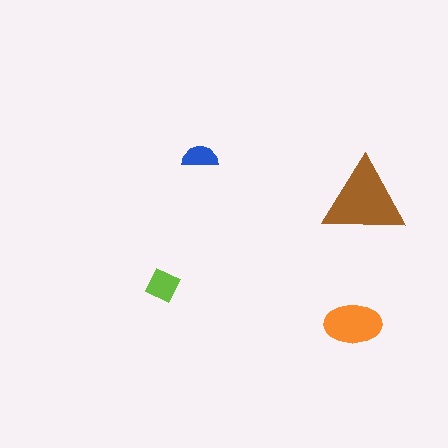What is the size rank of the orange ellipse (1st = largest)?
2nd.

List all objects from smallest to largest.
The blue semicircle, the lime diamond, the orange ellipse, the brown triangle.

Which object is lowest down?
The orange ellipse is bottommost.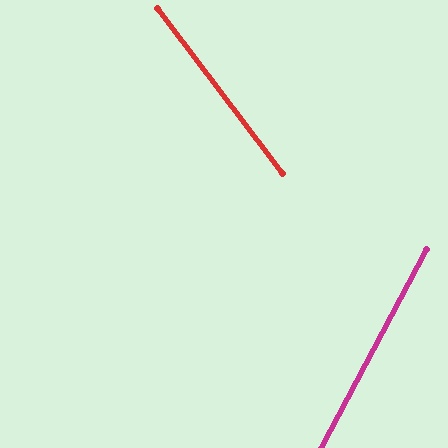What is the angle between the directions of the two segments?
Approximately 65 degrees.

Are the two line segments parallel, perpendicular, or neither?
Neither parallel nor perpendicular — they differ by about 65°.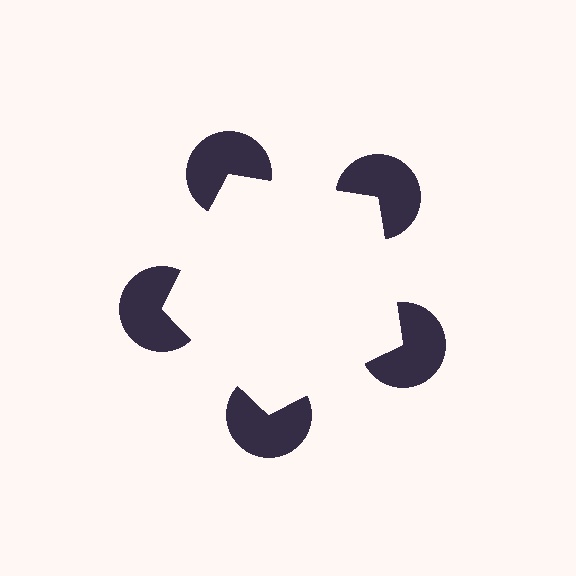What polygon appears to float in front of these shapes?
An illusory pentagon — its edges are inferred from the aligned wedge cuts in the pac-man discs, not physically drawn.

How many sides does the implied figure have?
5 sides.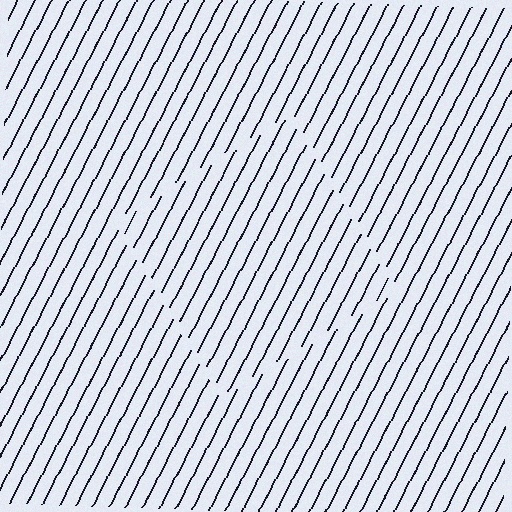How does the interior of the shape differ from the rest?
The interior of the shape contains the same grating, shifted by half a period — the contour is defined by the phase discontinuity where line-ends from the inner and outer gratings abut.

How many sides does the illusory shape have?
4 sides — the line-ends trace a square.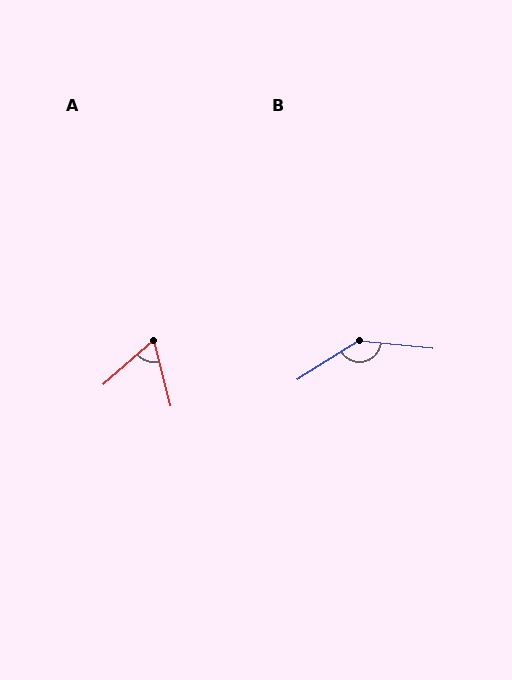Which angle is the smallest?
A, at approximately 62 degrees.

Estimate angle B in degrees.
Approximately 142 degrees.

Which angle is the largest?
B, at approximately 142 degrees.